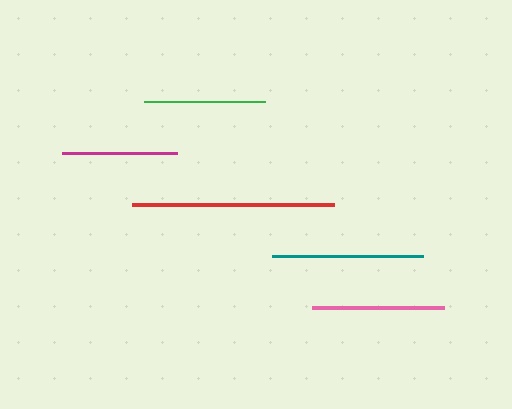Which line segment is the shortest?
The magenta line is the shortest at approximately 116 pixels.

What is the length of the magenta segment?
The magenta segment is approximately 116 pixels long.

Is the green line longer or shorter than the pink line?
The pink line is longer than the green line.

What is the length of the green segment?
The green segment is approximately 120 pixels long.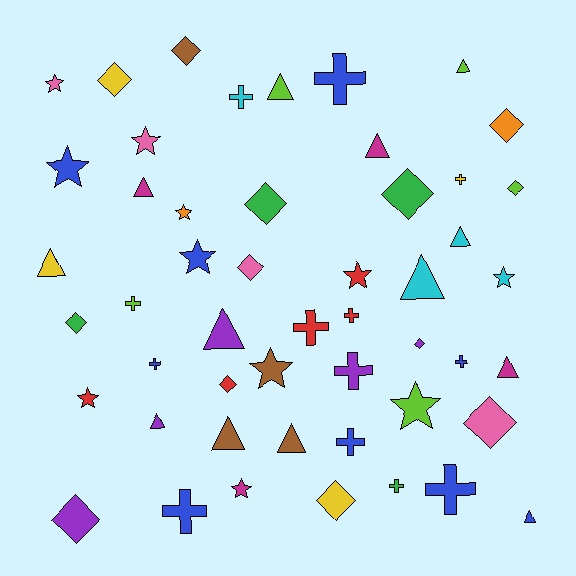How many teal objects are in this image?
There are no teal objects.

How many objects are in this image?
There are 50 objects.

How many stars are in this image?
There are 11 stars.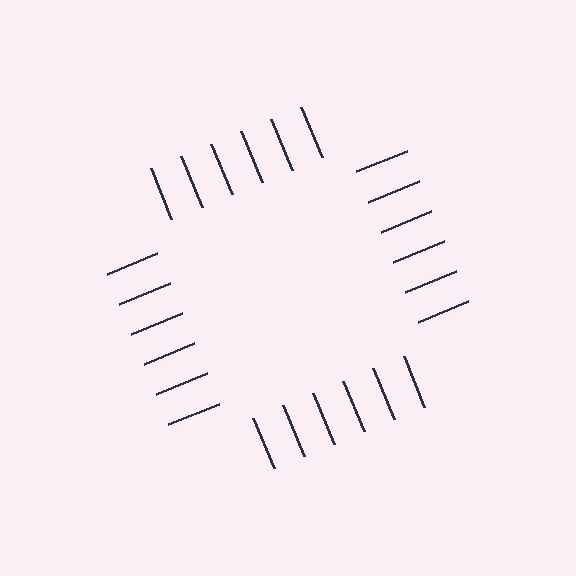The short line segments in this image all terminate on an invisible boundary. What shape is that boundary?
An illusory square — the line segments terminate on its edges but no continuous stroke is drawn.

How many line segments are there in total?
24 — 6 along each of the 4 edges.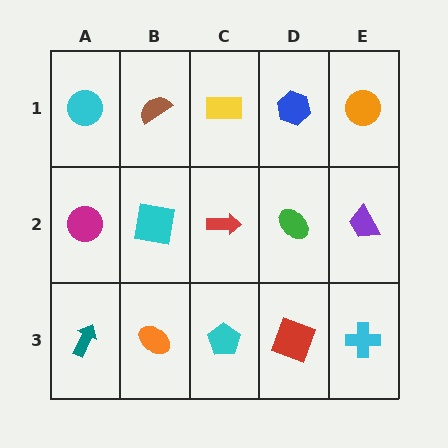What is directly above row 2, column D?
A blue hexagon.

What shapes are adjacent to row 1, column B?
A cyan square (row 2, column B), a cyan circle (row 1, column A), a yellow rectangle (row 1, column C).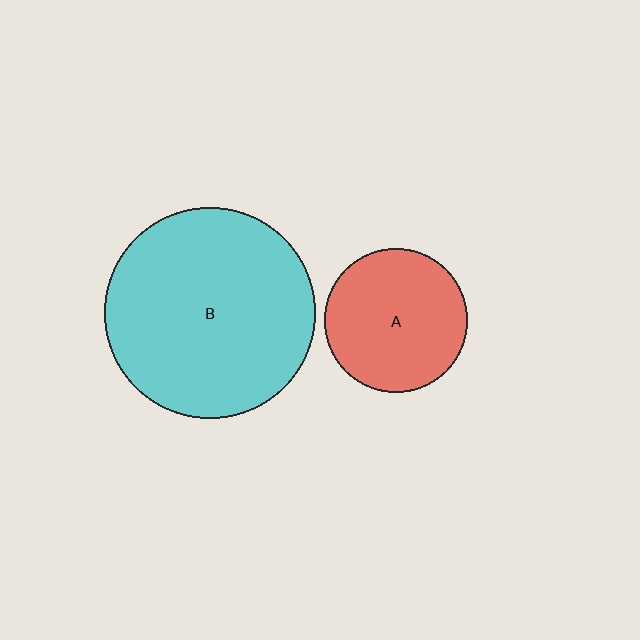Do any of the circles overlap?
No, none of the circles overlap.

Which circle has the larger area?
Circle B (cyan).